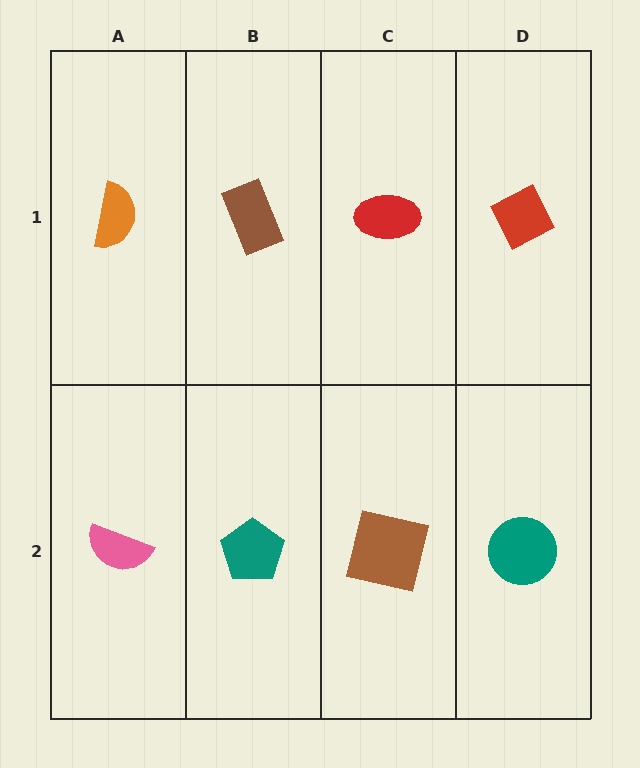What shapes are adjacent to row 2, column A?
An orange semicircle (row 1, column A), a teal pentagon (row 2, column B).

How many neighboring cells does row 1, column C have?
3.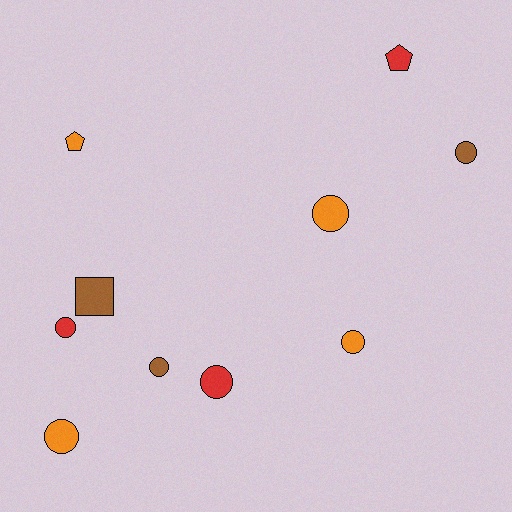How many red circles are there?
There are 2 red circles.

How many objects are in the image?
There are 10 objects.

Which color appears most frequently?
Orange, with 4 objects.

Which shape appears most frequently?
Circle, with 7 objects.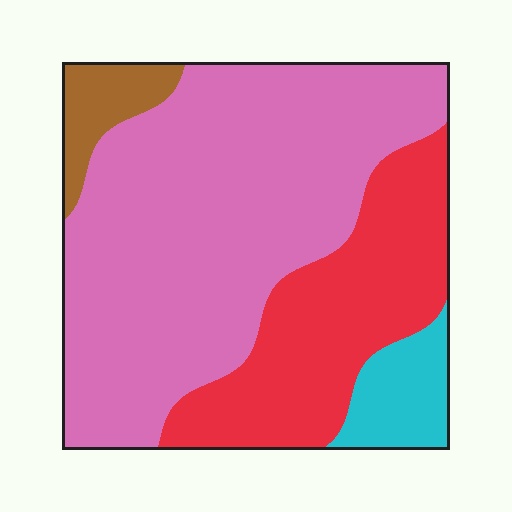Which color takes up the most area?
Pink, at roughly 60%.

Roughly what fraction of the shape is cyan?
Cyan covers 8% of the shape.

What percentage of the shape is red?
Red takes up about one quarter (1/4) of the shape.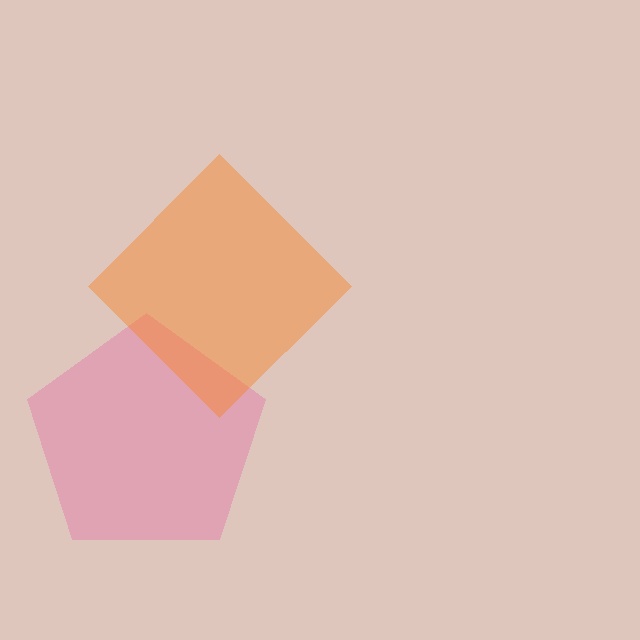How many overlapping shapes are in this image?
There are 2 overlapping shapes in the image.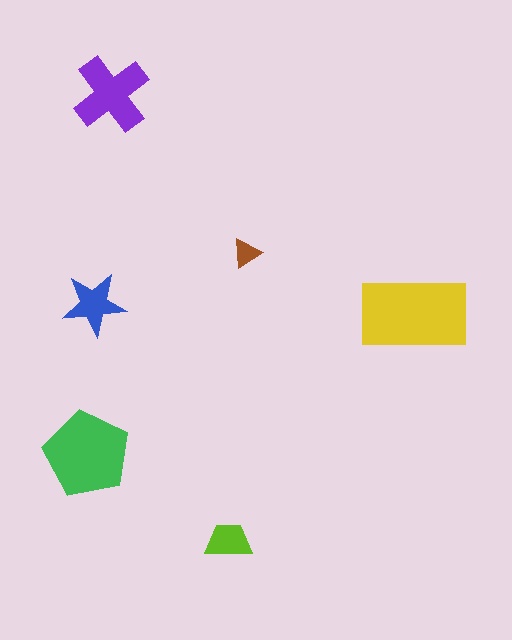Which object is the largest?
The yellow rectangle.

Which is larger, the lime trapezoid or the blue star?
The blue star.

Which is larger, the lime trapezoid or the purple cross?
The purple cross.